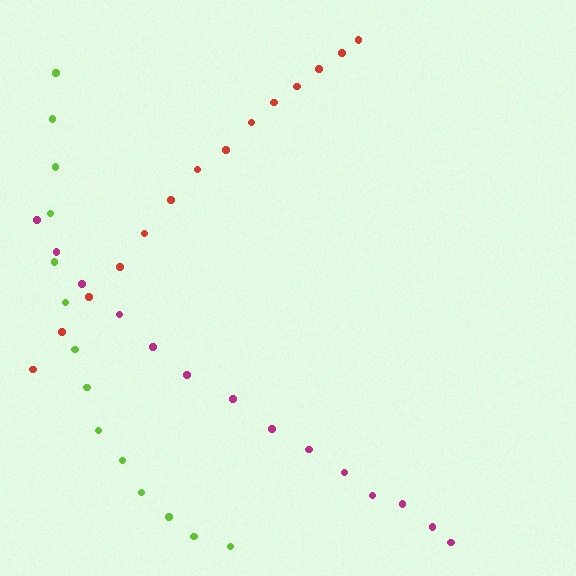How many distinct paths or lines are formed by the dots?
There are 3 distinct paths.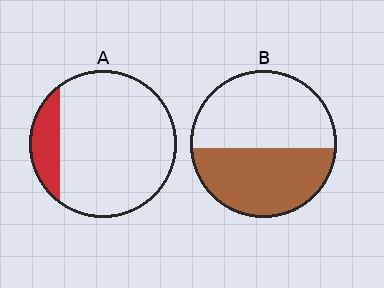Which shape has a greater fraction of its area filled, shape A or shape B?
Shape B.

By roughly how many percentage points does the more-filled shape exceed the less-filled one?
By roughly 30 percentage points (B over A).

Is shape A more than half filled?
No.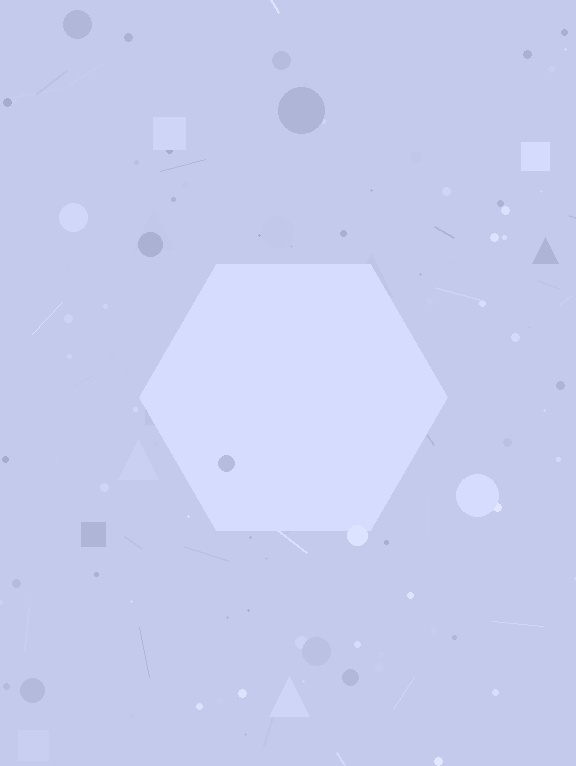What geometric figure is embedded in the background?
A hexagon is embedded in the background.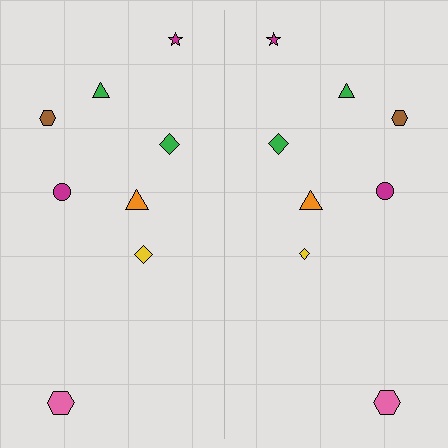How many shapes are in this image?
There are 16 shapes in this image.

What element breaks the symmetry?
The yellow diamond on the right side has a different size than its mirror counterpart.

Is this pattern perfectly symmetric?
No, the pattern is not perfectly symmetric. The yellow diamond on the right side has a different size than its mirror counterpart.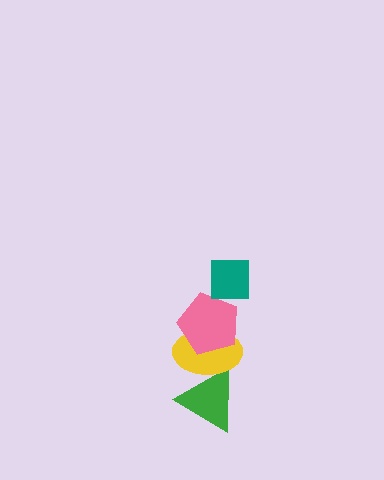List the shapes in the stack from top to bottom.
From top to bottom: the teal square, the pink pentagon, the yellow ellipse, the green triangle.